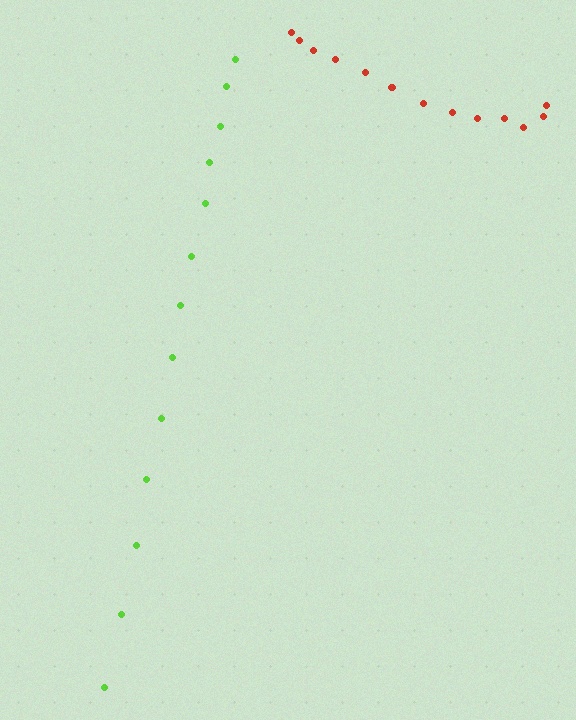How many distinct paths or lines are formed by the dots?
There are 2 distinct paths.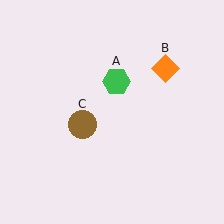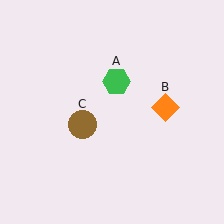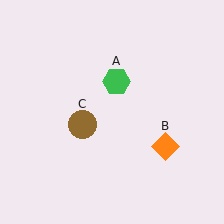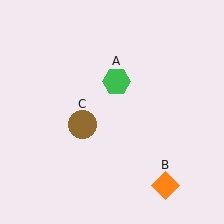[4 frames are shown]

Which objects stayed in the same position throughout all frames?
Green hexagon (object A) and brown circle (object C) remained stationary.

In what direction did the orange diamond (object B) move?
The orange diamond (object B) moved down.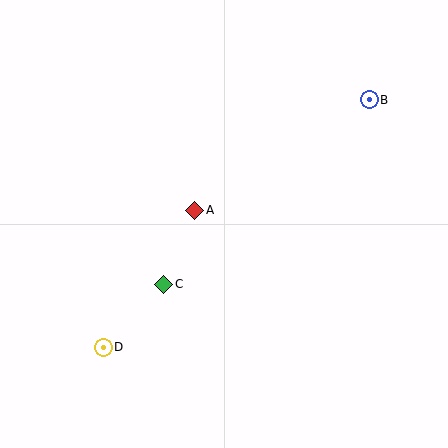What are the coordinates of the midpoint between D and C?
The midpoint between D and C is at (133, 316).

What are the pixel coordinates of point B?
Point B is at (369, 100).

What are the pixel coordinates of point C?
Point C is at (164, 284).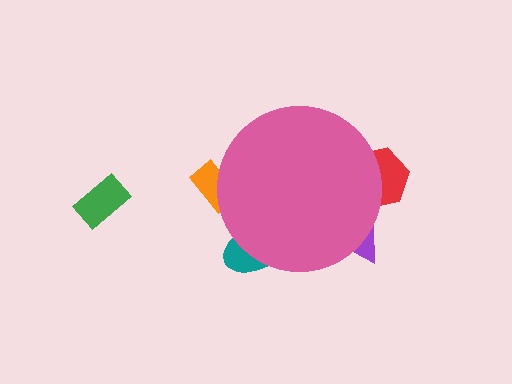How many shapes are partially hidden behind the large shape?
4 shapes are partially hidden.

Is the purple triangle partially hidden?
Yes, the purple triangle is partially hidden behind the pink circle.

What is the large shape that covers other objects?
A pink circle.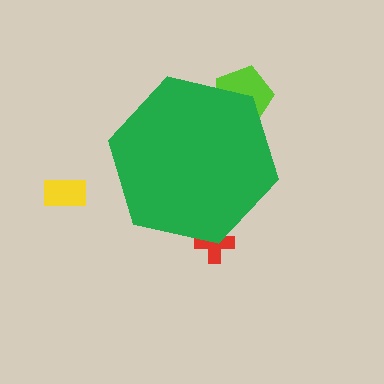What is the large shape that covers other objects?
A green hexagon.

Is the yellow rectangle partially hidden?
No, the yellow rectangle is fully visible.